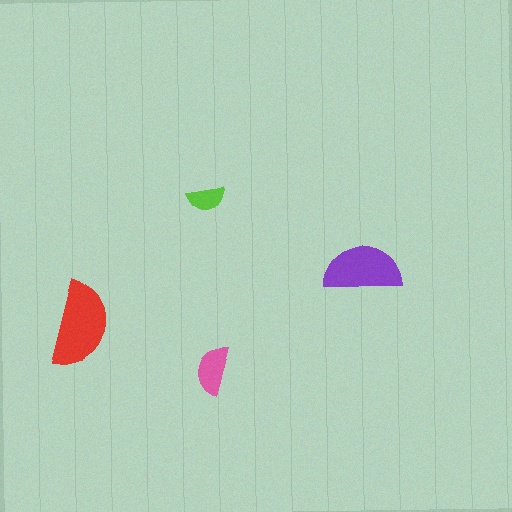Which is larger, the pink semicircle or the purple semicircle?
The purple one.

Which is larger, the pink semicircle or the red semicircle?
The red one.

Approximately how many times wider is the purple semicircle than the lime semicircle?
About 2 times wider.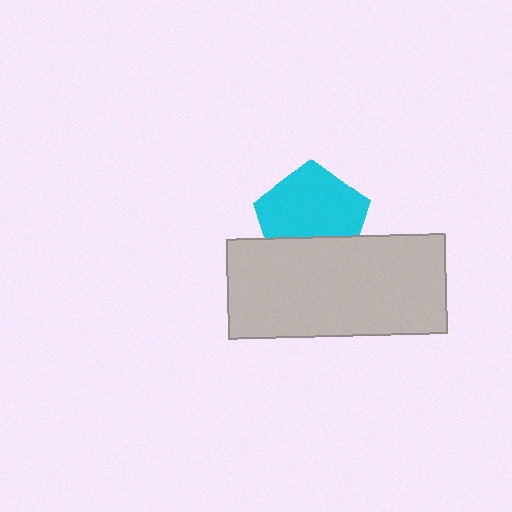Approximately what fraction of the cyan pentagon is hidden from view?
Roughly 33% of the cyan pentagon is hidden behind the light gray rectangle.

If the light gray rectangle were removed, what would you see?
You would see the complete cyan pentagon.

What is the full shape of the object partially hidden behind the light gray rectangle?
The partially hidden object is a cyan pentagon.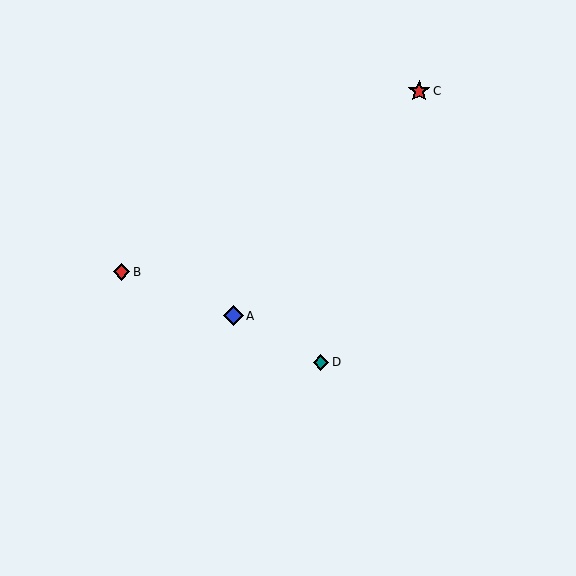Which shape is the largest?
The red star (labeled C) is the largest.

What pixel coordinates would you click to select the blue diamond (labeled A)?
Click at (233, 316) to select the blue diamond A.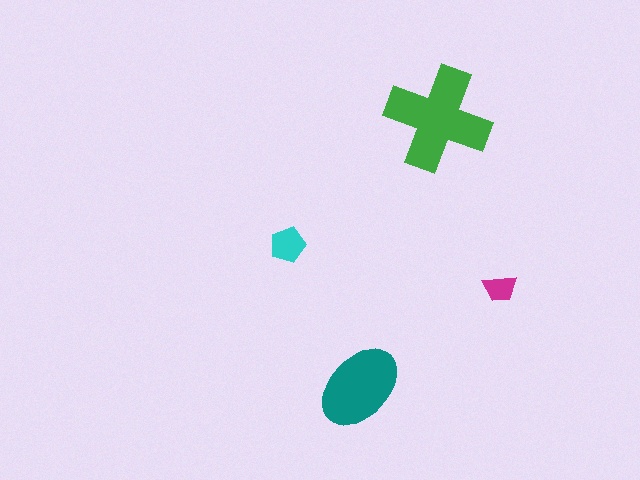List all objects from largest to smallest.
The green cross, the teal ellipse, the cyan pentagon, the magenta trapezoid.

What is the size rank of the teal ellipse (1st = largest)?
2nd.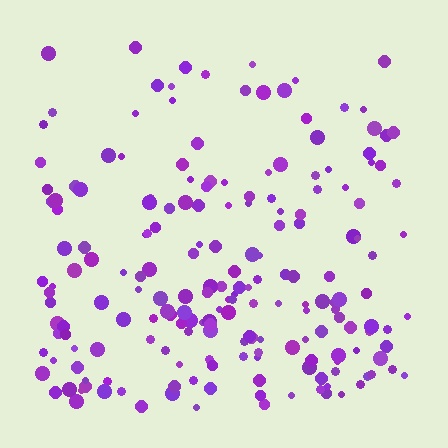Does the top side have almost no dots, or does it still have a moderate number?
Still a moderate number, just noticeably fewer than the bottom.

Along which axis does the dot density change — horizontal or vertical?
Vertical.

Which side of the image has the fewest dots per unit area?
The top.